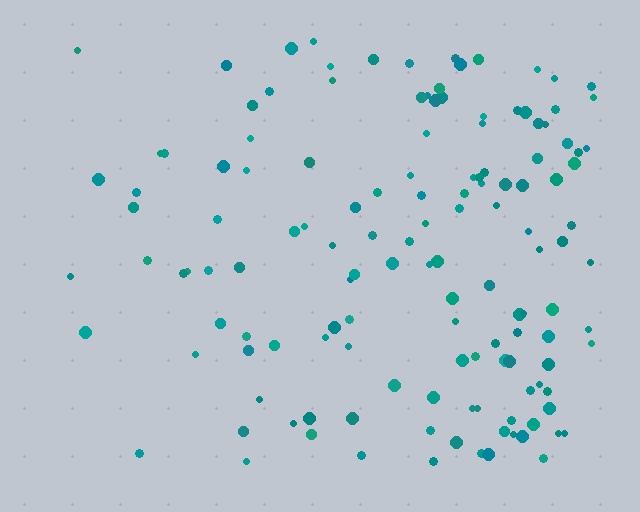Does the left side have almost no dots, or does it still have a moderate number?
Still a moderate number, just noticeably fewer than the right.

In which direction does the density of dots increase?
From left to right, with the right side densest.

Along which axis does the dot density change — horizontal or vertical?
Horizontal.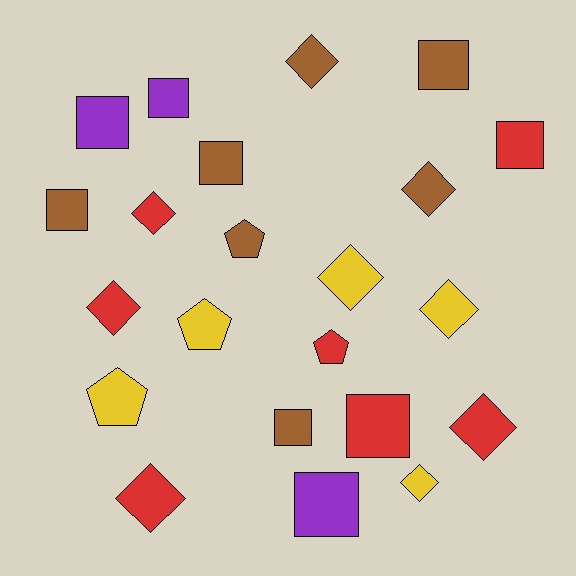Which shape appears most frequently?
Square, with 9 objects.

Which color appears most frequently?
Red, with 7 objects.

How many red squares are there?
There are 2 red squares.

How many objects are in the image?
There are 22 objects.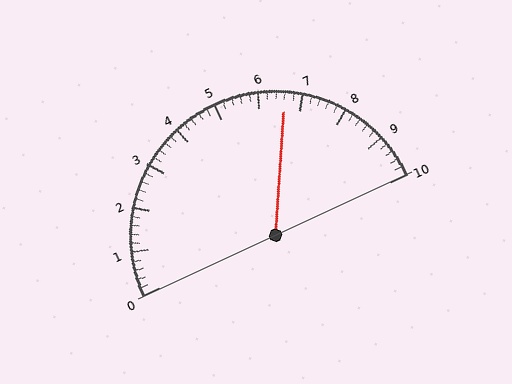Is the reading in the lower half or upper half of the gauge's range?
The reading is in the upper half of the range (0 to 10).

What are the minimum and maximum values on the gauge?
The gauge ranges from 0 to 10.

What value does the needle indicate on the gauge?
The needle indicates approximately 6.6.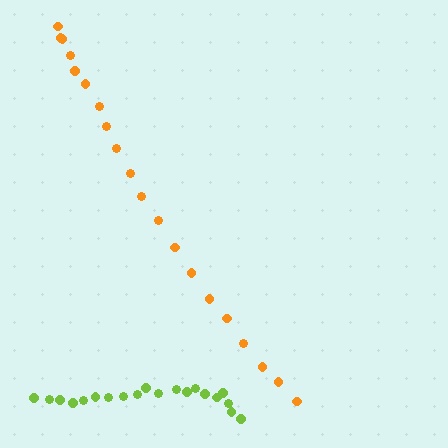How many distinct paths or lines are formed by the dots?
There are 2 distinct paths.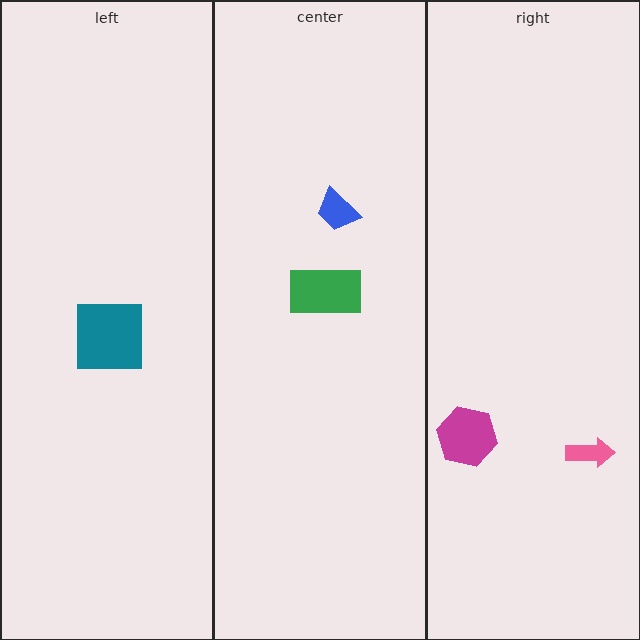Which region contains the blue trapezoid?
The center region.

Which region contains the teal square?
The left region.